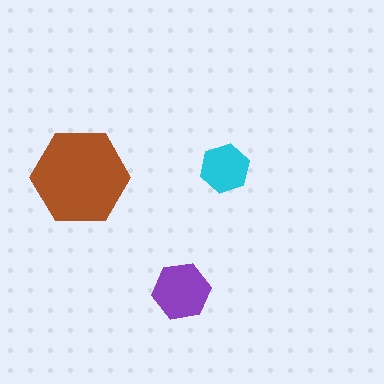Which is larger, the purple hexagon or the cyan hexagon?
The purple one.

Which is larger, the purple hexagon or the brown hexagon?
The brown one.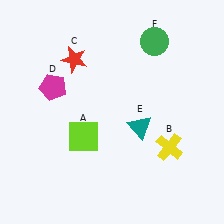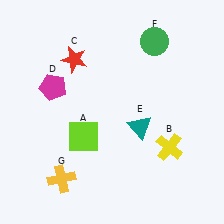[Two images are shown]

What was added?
A yellow cross (G) was added in Image 2.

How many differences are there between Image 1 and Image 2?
There is 1 difference between the two images.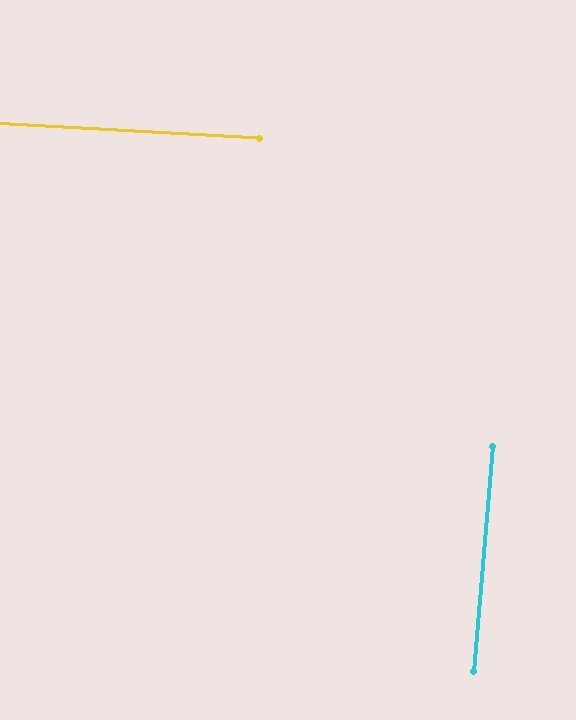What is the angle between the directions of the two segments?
Approximately 88 degrees.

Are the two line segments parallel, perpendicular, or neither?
Perpendicular — they meet at approximately 88°.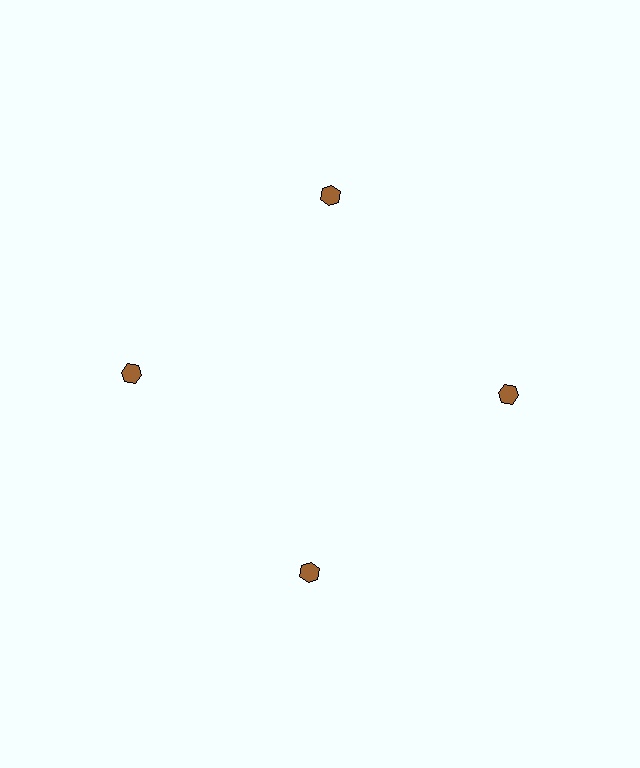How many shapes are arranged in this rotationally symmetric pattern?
There are 4 shapes, arranged in 4 groups of 1.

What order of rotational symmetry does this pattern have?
This pattern has 4-fold rotational symmetry.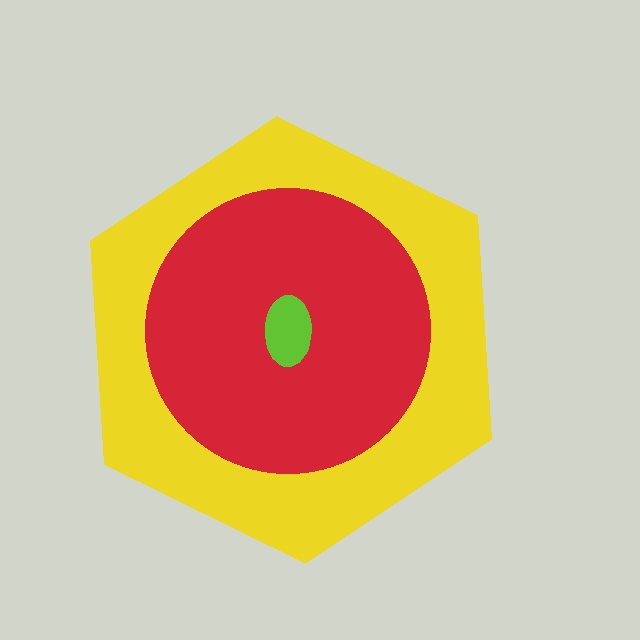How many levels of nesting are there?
3.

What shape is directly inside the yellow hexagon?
The red circle.